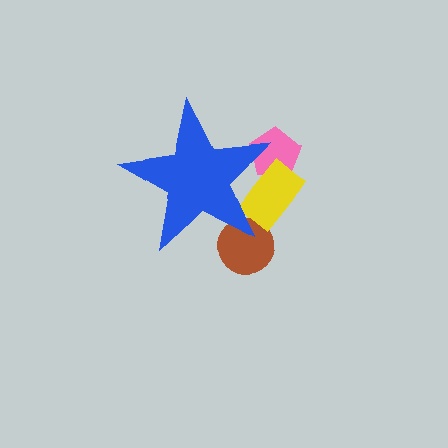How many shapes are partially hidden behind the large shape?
3 shapes are partially hidden.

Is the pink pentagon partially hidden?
Yes, the pink pentagon is partially hidden behind the blue star.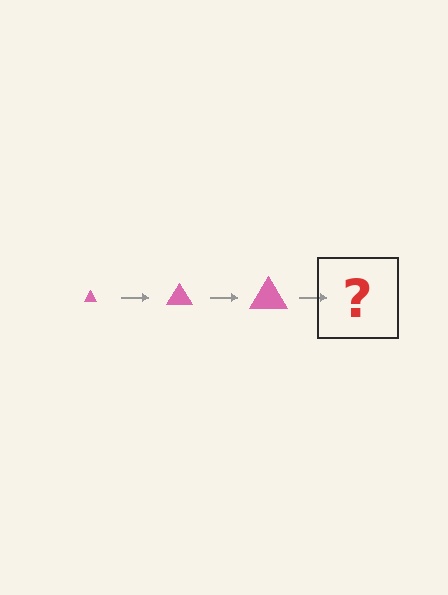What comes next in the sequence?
The next element should be a pink triangle, larger than the previous one.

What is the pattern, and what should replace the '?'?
The pattern is that the triangle gets progressively larger each step. The '?' should be a pink triangle, larger than the previous one.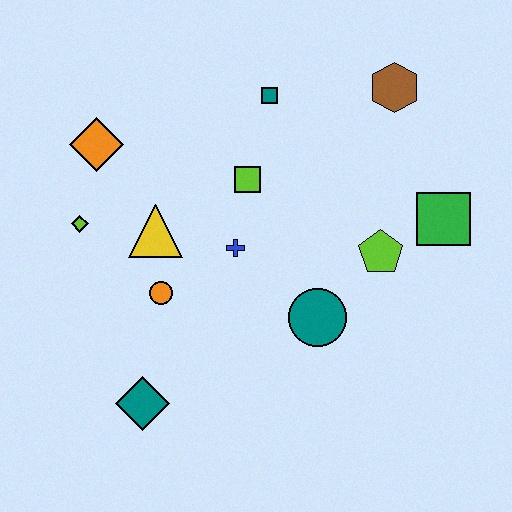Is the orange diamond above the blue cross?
Yes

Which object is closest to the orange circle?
The yellow triangle is closest to the orange circle.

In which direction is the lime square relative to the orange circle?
The lime square is above the orange circle.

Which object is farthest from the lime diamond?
The green square is farthest from the lime diamond.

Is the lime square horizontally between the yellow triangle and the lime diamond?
No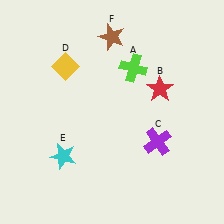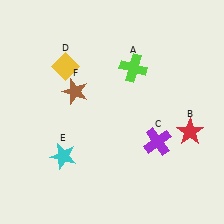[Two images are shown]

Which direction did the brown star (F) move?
The brown star (F) moved down.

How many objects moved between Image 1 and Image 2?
2 objects moved between the two images.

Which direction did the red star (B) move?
The red star (B) moved down.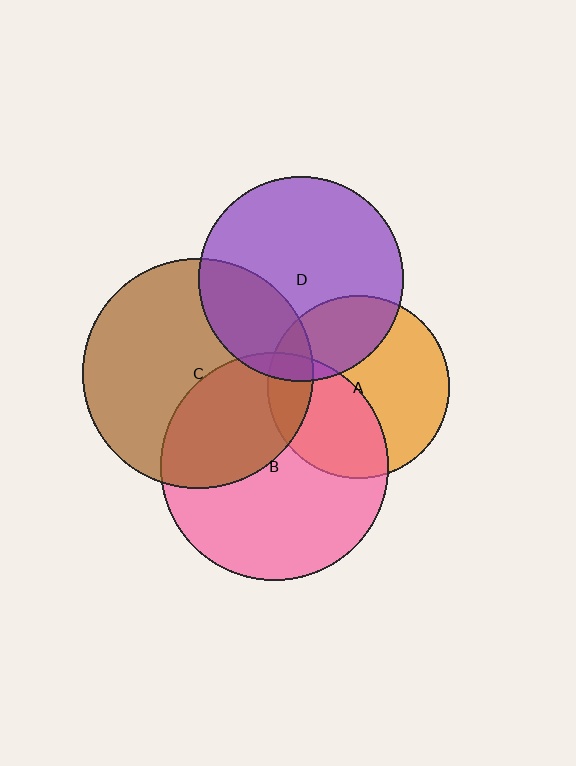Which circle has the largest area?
Circle C (brown).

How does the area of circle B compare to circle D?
Approximately 1.2 times.